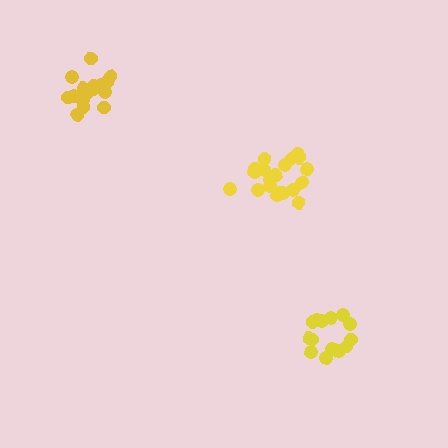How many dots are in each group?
Group 1: 17 dots, Group 2: 20 dots, Group 3: 14 dots (51 total).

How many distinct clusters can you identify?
There are 3 distinct clusters.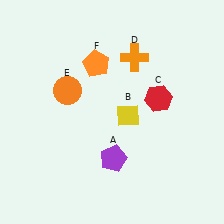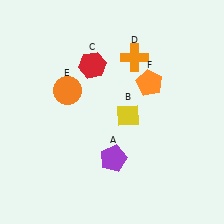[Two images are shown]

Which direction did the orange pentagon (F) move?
The orange pentagon (F) moved right.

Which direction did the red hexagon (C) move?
The red hexagon (C) moved left.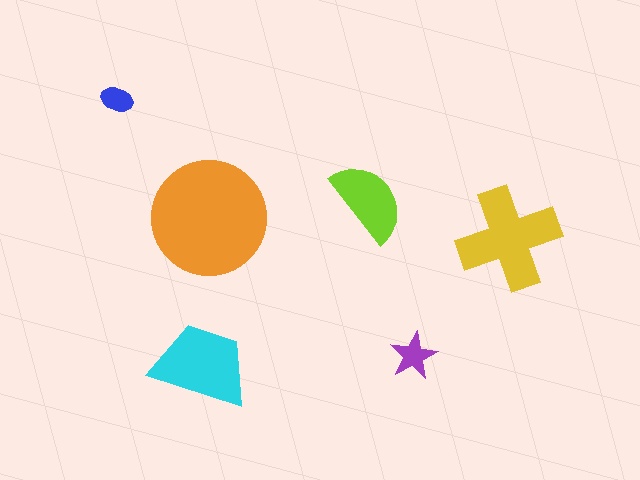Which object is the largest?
The orange circle.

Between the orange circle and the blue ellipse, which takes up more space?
The orange circle.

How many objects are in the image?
There are 6 objects in the image.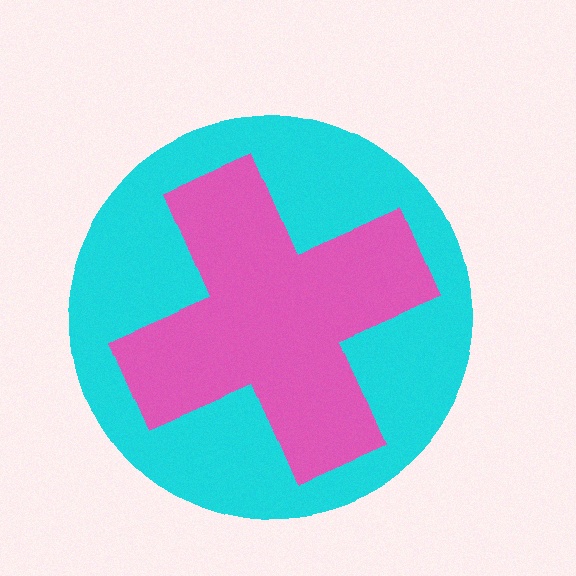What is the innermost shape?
The pink cross.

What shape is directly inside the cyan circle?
The pink cross.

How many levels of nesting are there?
2.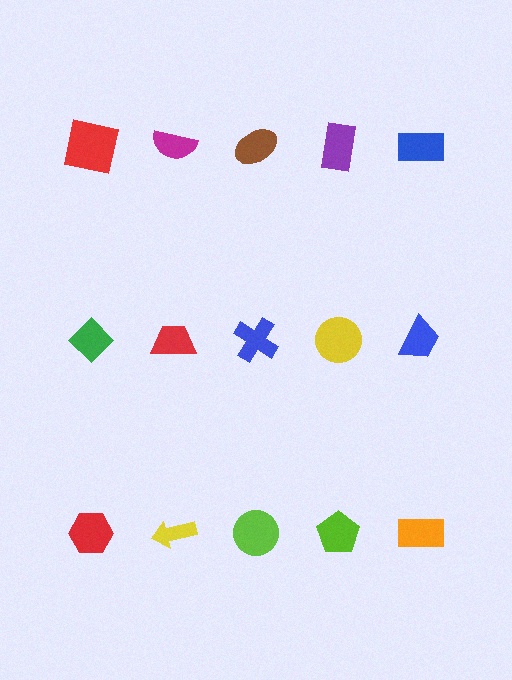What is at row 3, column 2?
A yellow arrow.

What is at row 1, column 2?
A magenta semicircle.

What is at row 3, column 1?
A red hexagon.